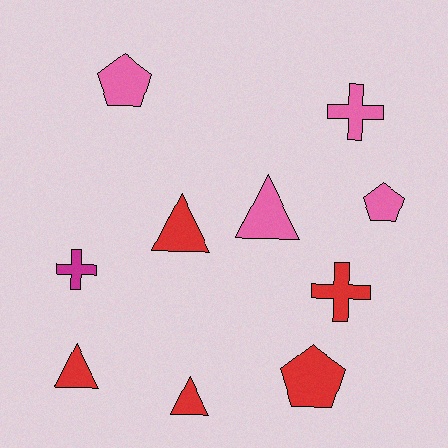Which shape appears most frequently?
Triangle, with 4 objects.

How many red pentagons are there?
There is 1 red pentagon.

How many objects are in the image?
There are 10 objects.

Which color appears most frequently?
Red, with 5 objects.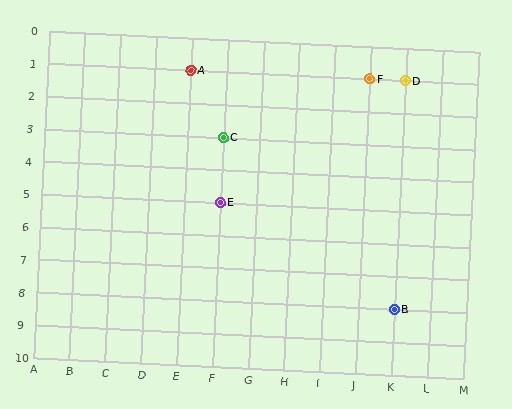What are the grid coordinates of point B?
Point B is at grid coordinates (K, 8).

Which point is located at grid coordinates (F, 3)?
Point C is at (F, 3).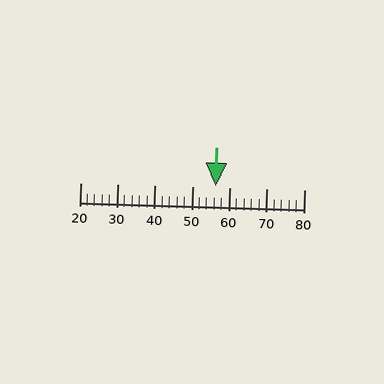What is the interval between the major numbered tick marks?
The major tick marks are spaced 10 units apart.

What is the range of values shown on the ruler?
The ruler shows values from 20 to 80.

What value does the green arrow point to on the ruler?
The green arrow points to approximately 56.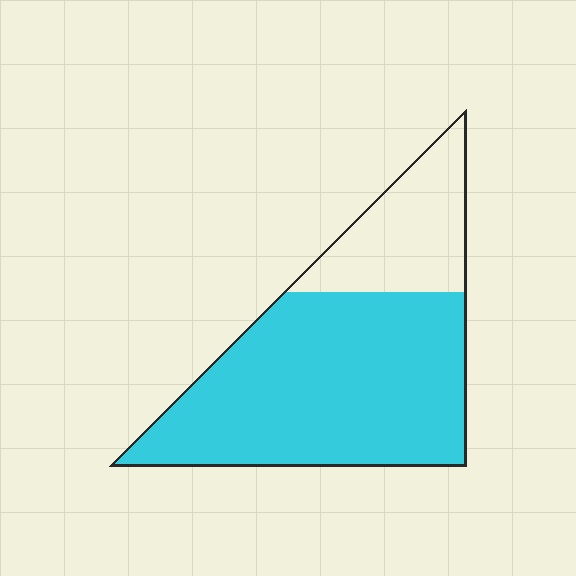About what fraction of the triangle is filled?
About three quarters (3/4).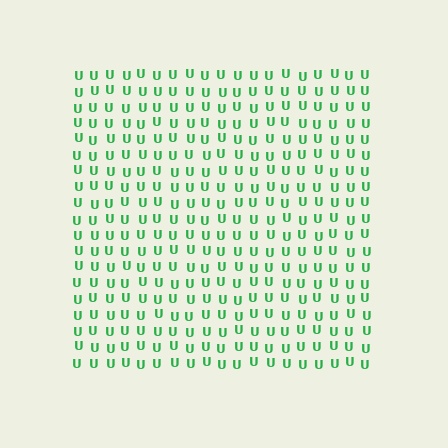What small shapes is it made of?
It is made of small letter U's.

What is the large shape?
The large shape is a square.